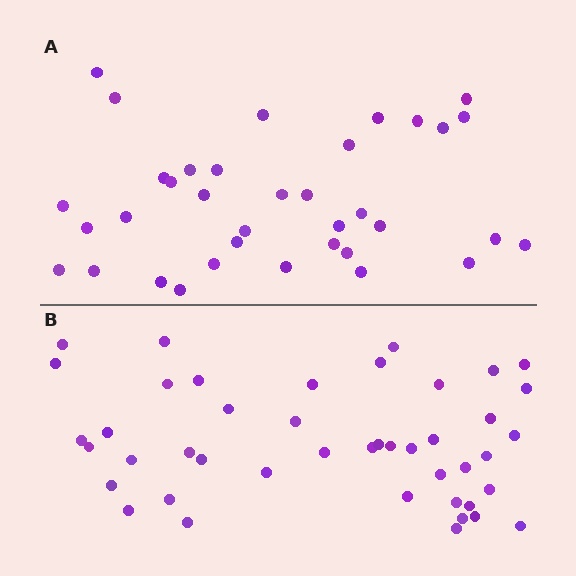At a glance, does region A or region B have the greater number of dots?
Region B (the bottom region) has more dots.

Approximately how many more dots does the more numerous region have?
Region B has roughly 8 or so more dots than region A.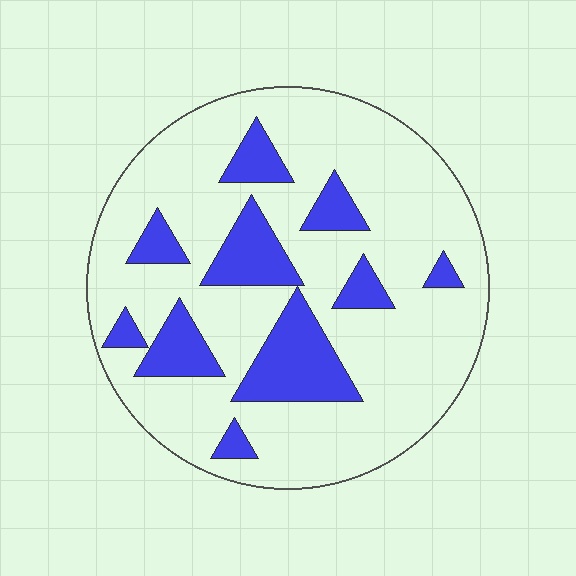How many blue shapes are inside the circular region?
10.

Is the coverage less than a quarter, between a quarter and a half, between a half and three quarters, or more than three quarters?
Less than a quarter.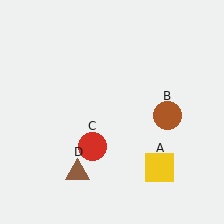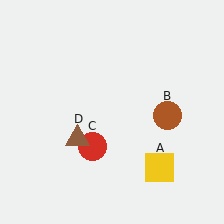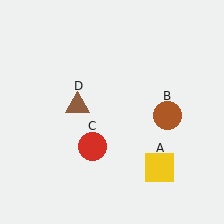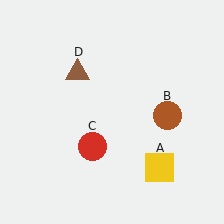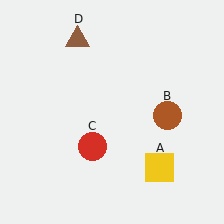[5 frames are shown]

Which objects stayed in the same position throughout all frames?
Yellow square (object A) and brown circle (object B) and red circle (object C) remained stationary.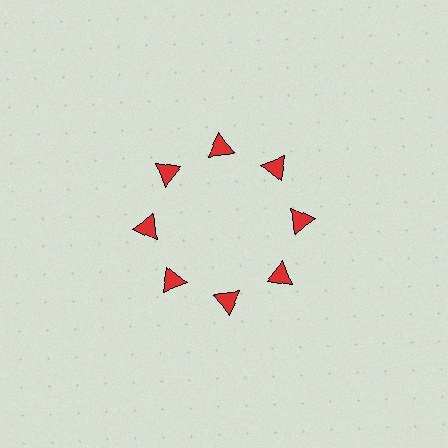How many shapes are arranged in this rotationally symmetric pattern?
There are 8 shapes, arranged in 8 groups of 1.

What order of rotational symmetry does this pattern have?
This pattern has 8-fold rotational symmetry.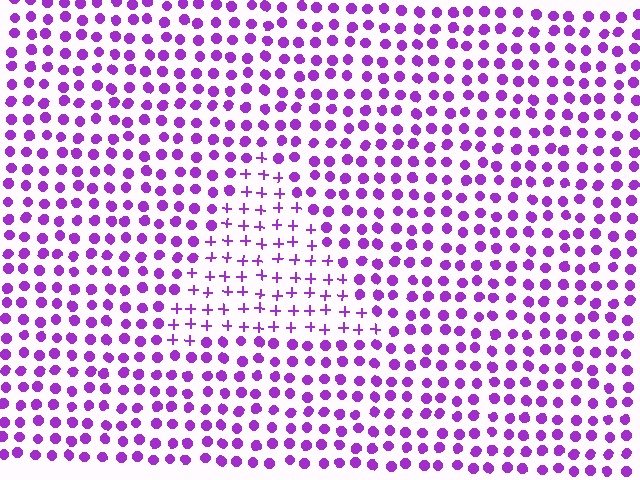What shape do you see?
I see a triangle.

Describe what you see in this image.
The image is filled with small purple elements arranged in a uniform grid. A triangle-shaped region contains plus signs, while the surrounding area contains circles. The boundary is defined purely by the change in element shape.